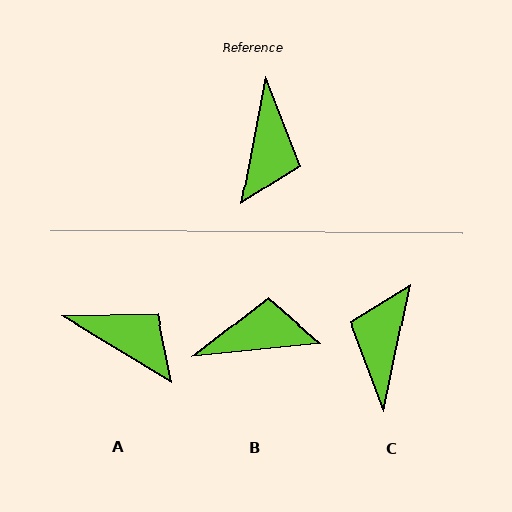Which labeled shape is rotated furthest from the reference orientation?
C, about 179 degrees away.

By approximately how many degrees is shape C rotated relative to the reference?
Approximately 179 degrees counter-clockwise.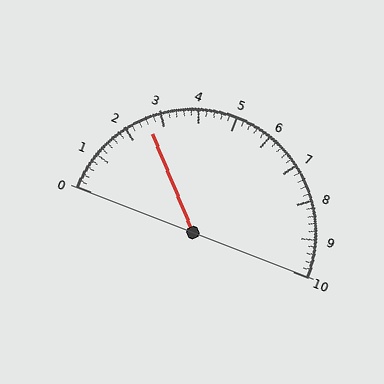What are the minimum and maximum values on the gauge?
The gauge ranges from 0 to 10.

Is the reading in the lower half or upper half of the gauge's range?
The reading is in the lower half of the range (0 to 10).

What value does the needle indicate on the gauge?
The needle indicates approximately 2.6.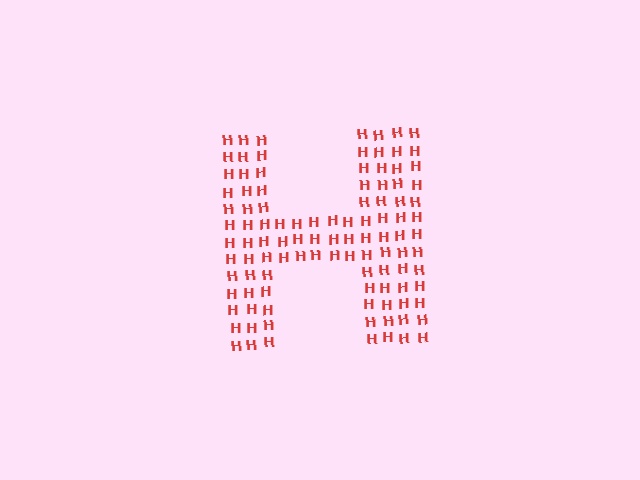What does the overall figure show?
The overall figure shows the letter H.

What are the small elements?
The small elements are letter H's.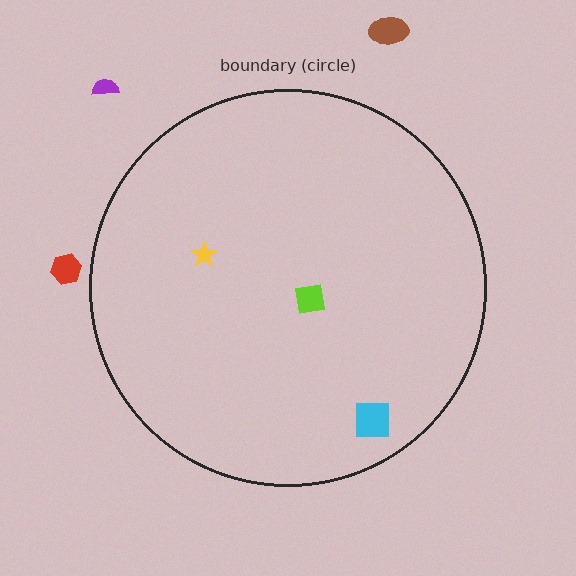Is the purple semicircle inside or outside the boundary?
Outside.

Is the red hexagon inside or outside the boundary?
Outside.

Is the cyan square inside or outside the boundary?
Inside.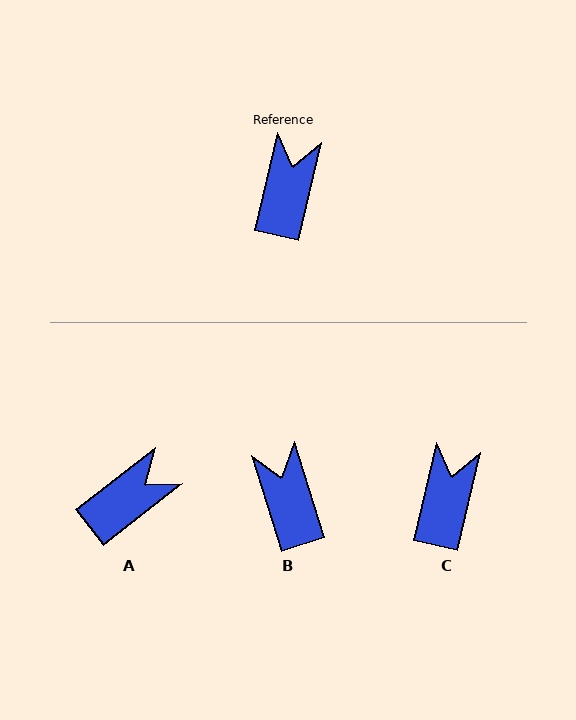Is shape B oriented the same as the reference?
No, it is off by about 31 degrees.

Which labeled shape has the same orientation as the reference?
C.